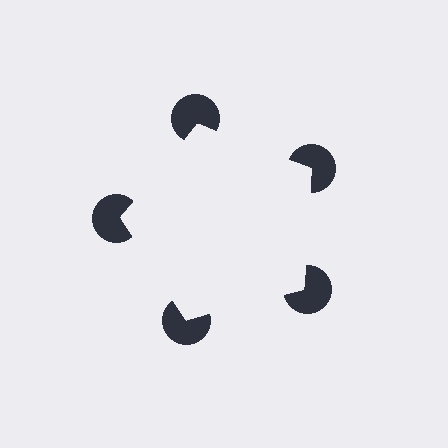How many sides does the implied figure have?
5 sides.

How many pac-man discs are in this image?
There are 5 — one at each vertex of the illusory pentagon.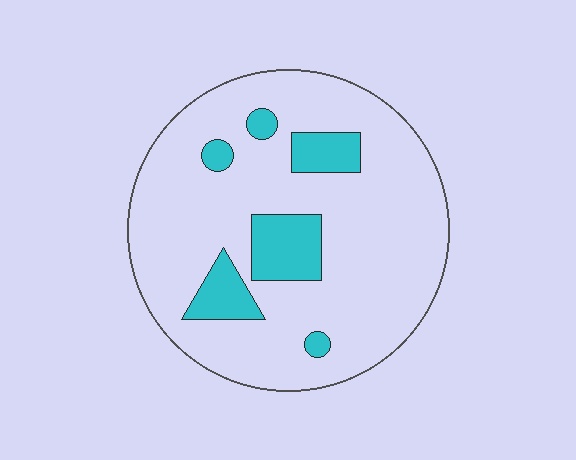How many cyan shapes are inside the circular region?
6.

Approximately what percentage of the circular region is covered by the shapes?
Approximately 15%.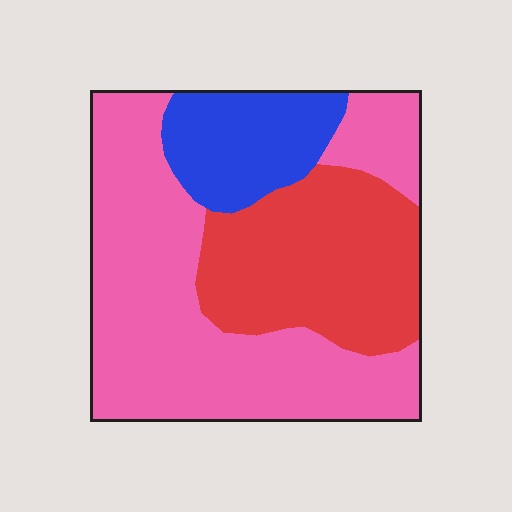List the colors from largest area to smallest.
From largest to smallest: pink, red, blue.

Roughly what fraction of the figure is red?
Red takes up between a quarter and a half of the figure.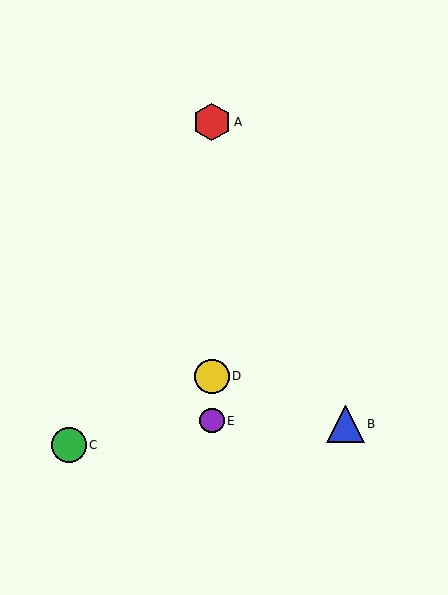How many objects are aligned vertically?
3 objects (A, D, E) are aligned vertically.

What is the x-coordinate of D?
Object D is at x≈212.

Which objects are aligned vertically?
Objects A, D, E are aligned vertically.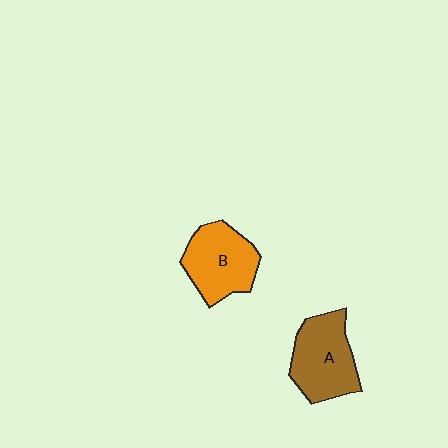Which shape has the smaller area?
Shape B (orange).